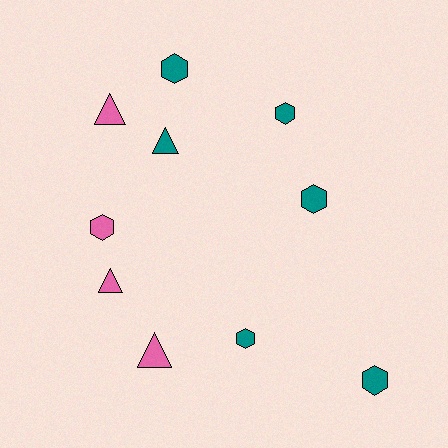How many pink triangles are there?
There are 3 pink triangles.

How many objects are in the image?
There are 10 objects.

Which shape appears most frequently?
Hexagon, with 6 objects.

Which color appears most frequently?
Teal, with 6 objects.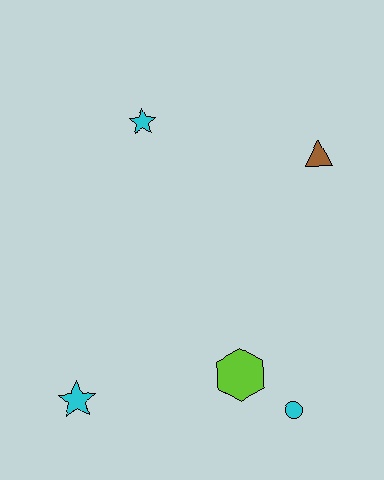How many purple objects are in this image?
There are no purple objects.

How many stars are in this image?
There are 2 stars.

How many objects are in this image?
There are 5 objects.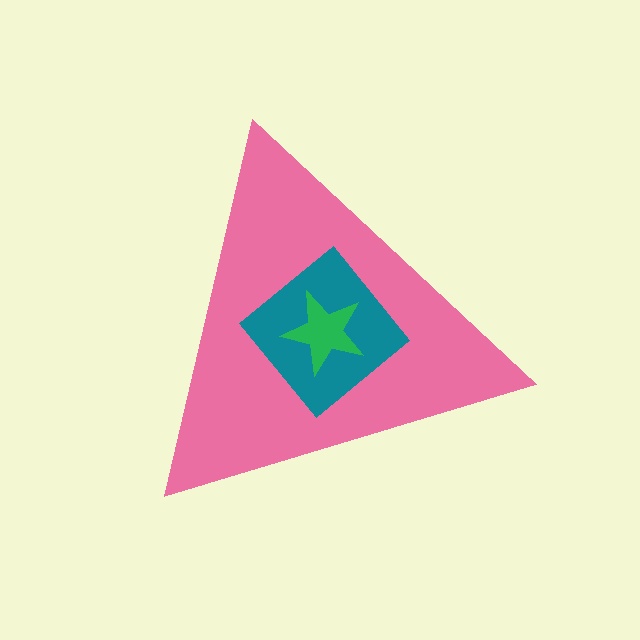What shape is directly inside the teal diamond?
The green star.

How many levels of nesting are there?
3.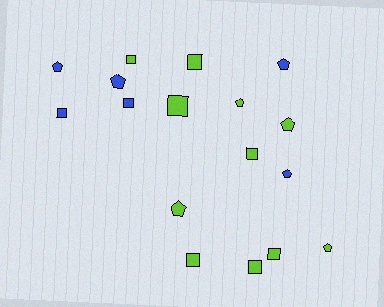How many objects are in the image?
There are 17 objects.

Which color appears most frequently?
Lime, with 11 objects.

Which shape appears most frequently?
Square, with 9 objects.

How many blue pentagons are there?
There are 4 blue pentagons.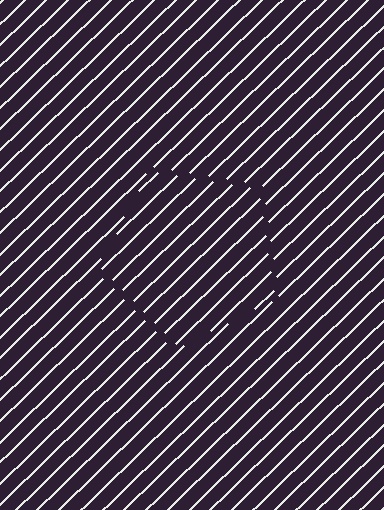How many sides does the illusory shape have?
5 sides — the line-ends trace a pentagon.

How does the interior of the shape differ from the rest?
The interior of the shape contains the same grating, shifted by half a period — the contour is defined by the phase discontinuity where line-ends from the inner and outer gratings abut.